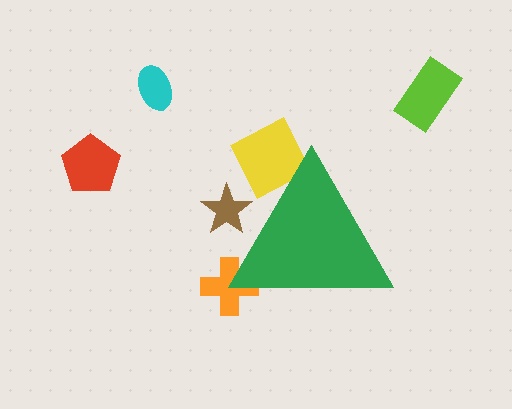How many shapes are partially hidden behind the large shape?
3 shapes are partially hidden.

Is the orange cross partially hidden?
Yes, the orange cross is partially hidden behind the green triangle.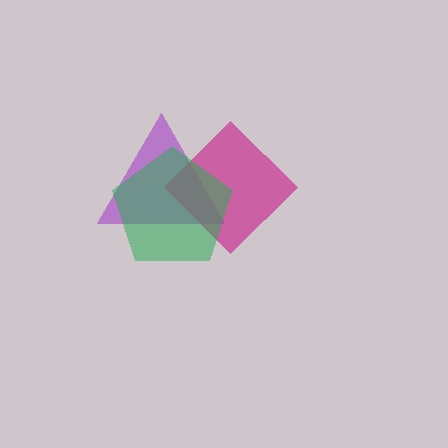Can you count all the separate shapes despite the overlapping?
Yes, there are 3 separate shapes.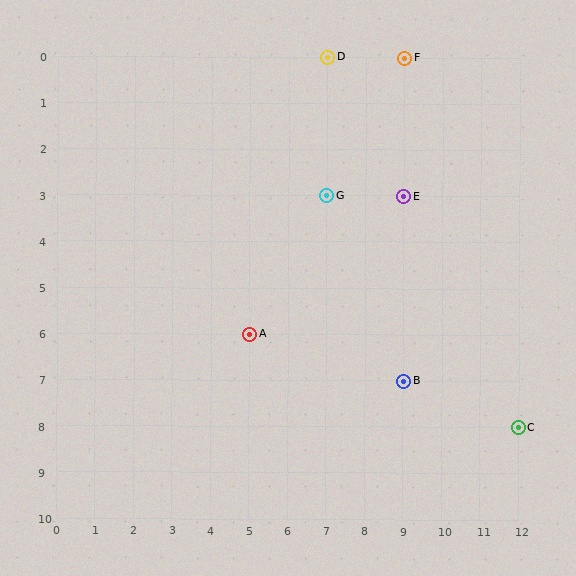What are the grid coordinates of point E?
Point E is at grid coordinates (9, 3).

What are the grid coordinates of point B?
Point B is at grid coordinates (9, 7).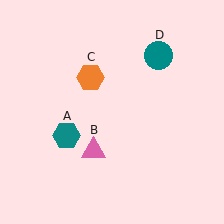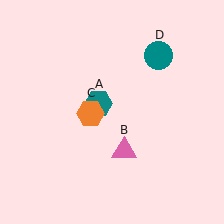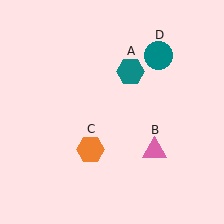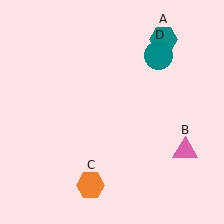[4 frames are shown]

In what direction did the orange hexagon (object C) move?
The orange hexagon (object C) moved down.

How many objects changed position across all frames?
3 objects changed position: teal hexagon (object A), pink triangle (object B), orange hexagon (object C).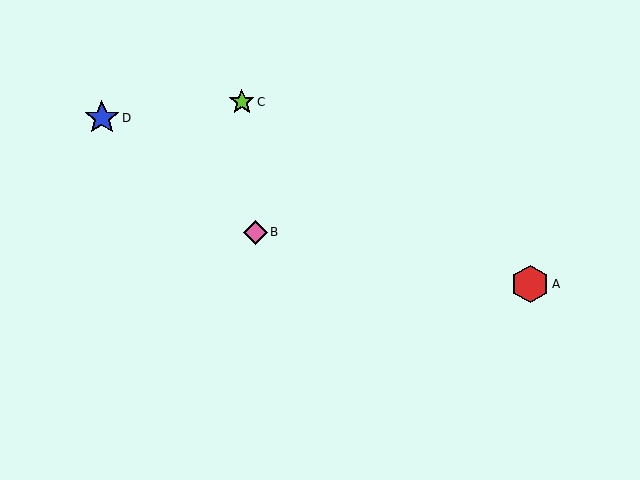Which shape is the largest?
The red hexagon (labeled A) is the largest.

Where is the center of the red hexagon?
The center of the red hexagon is at (530, 284).